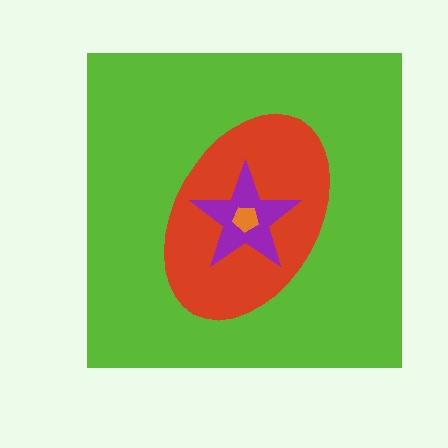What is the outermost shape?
The lime square.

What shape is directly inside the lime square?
The red ellipse.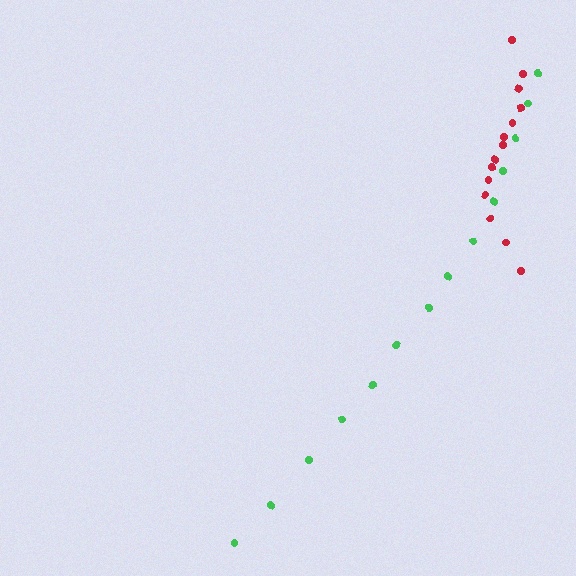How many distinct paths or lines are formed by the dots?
There are 2 distinct paths.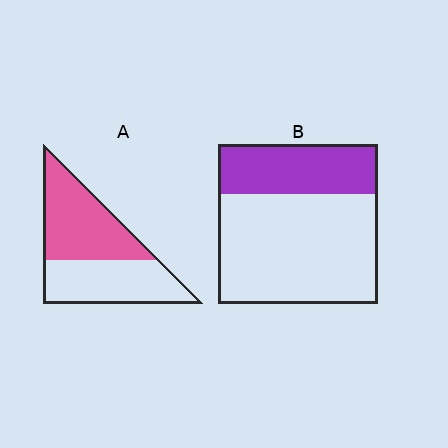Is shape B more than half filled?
No.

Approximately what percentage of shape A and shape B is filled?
A is approximately 55% and B is approximately 30%.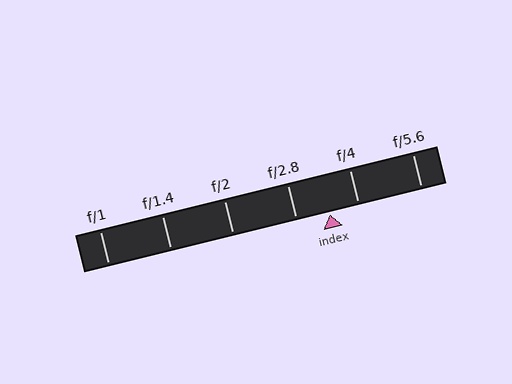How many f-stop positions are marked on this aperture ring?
There are 6 f-stop positions marked.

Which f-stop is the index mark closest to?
The index mark is closest to f/4.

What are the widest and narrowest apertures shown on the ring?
The widest aperture shown is f/1 and the narrowest is f/5.6.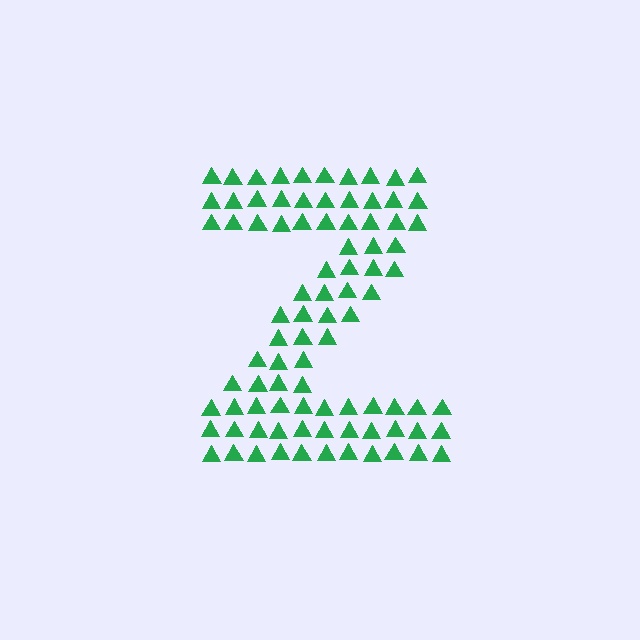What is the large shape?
The large shape is the letter Z.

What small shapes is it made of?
It is made of small triangles.